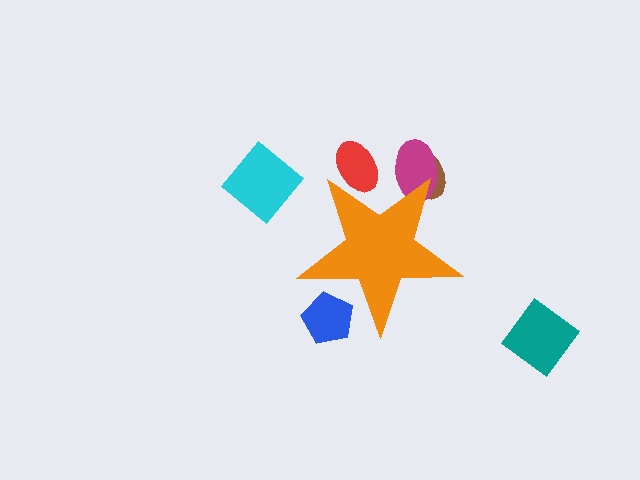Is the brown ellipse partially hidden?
Yes, the brown ellipse is partially hidden behind the orange star.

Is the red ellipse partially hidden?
Yes, the red ellipse is partially hidden behind the orange star.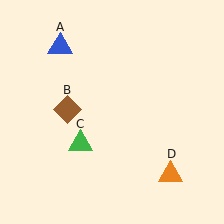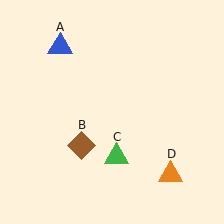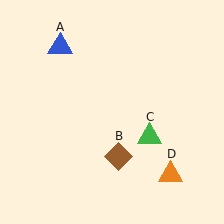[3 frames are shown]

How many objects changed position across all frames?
2 objects changed position: brown diamond (object B), green triangle (object C).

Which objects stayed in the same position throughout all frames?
Blue triangle (object A) and orange triangle (object D) remained stationary.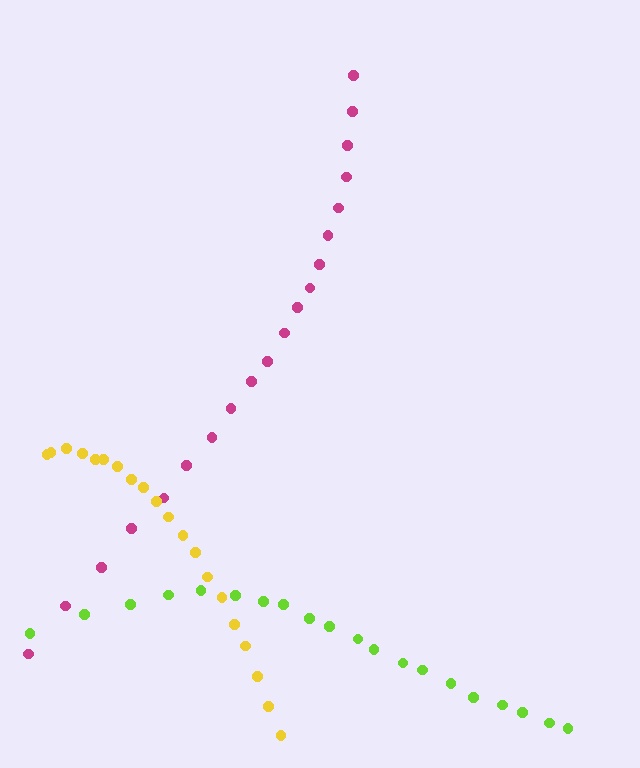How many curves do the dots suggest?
There are 3 distinct paths.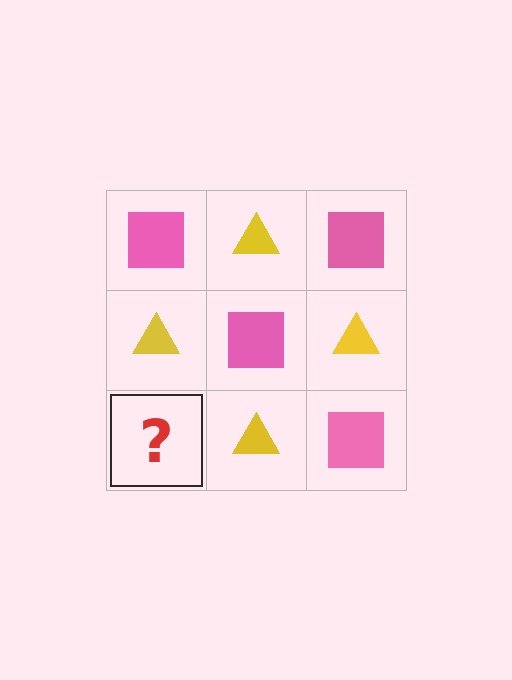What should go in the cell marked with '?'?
The missing cell should contain a pink square.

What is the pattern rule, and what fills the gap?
The rule is that it alternates pink square and yellow triangle in a checkerboard pattern. The gap should be filled with a pink square.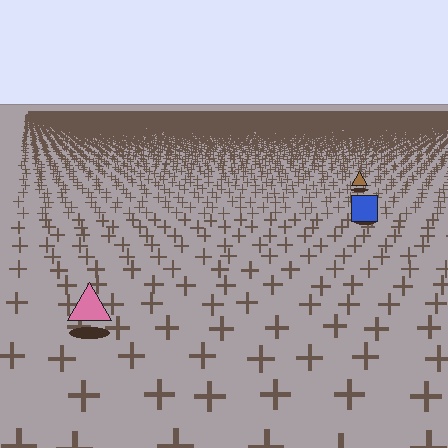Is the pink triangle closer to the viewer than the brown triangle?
Yes. The pink triangle is closer — you can tell from the texture gradient: the ground texture is coarser near it.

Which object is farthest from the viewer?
The brown triangle is farthest from the viewer. It appears smaller and the ground texture around it is denser.